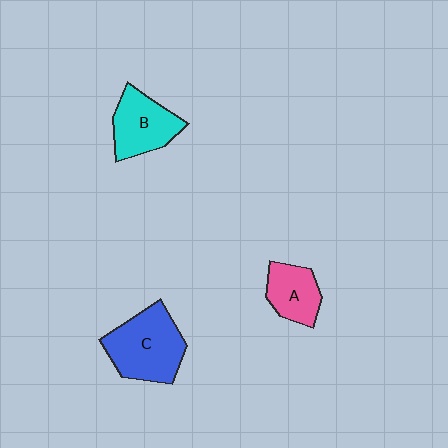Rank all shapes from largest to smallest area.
From largest to smallest: C (blue), B (cyan), A (pink).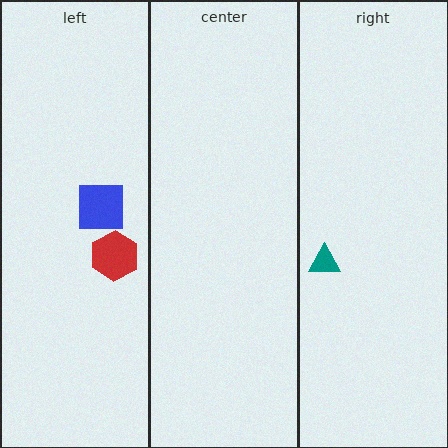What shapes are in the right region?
The teal triangle.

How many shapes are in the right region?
1.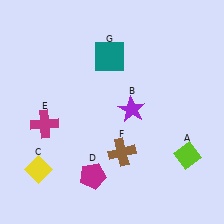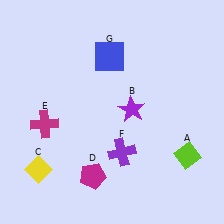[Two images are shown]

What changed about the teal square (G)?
In Image 1, G is teal. In Image 2, it changed to blue.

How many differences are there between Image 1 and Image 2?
There are 2 differences between the two images.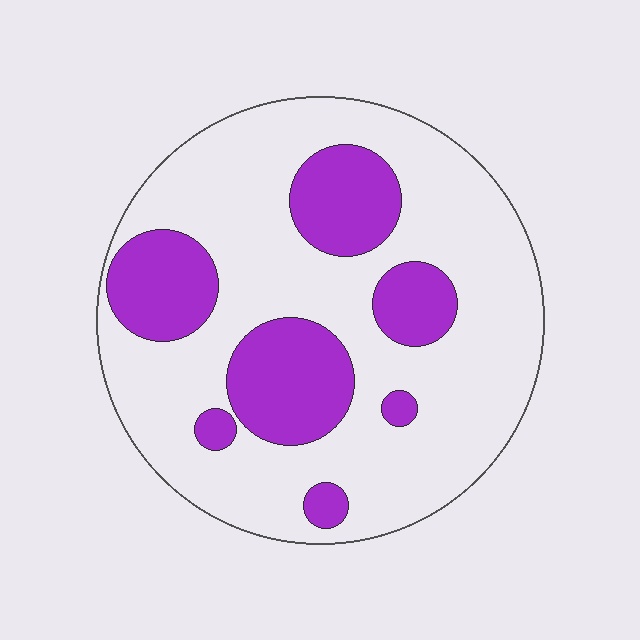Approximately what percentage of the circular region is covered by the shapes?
Approximately 25%.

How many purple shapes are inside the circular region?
7.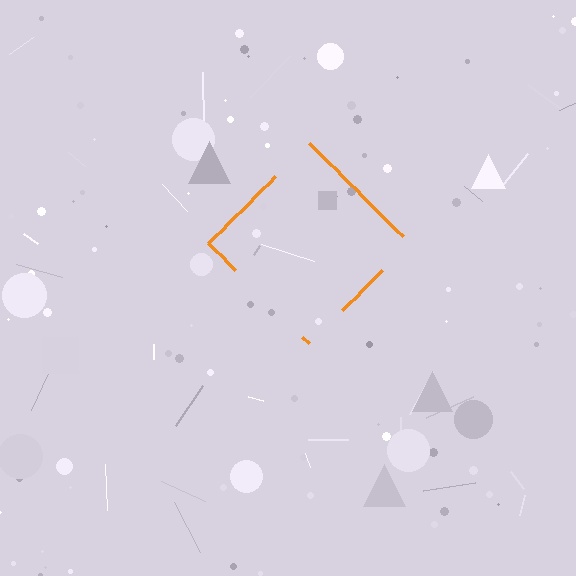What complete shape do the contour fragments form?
The contour fragments form a diamond.